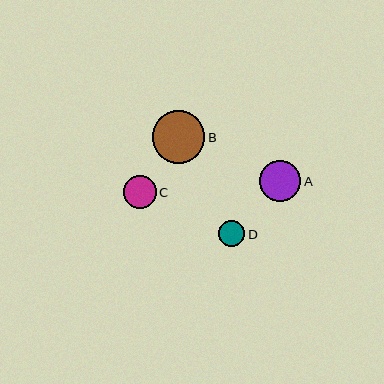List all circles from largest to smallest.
From largest to smallest: B, A, C, D.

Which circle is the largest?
Circle B is the largest with a size of approximately 53 pixels.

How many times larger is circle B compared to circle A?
Circle B is approximately 1.3 times the size of circle A.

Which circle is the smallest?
Circle D is the smallest with a size of approximately 26 pixels.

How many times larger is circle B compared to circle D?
Circle B is approximately 2.0 times the size of circle D.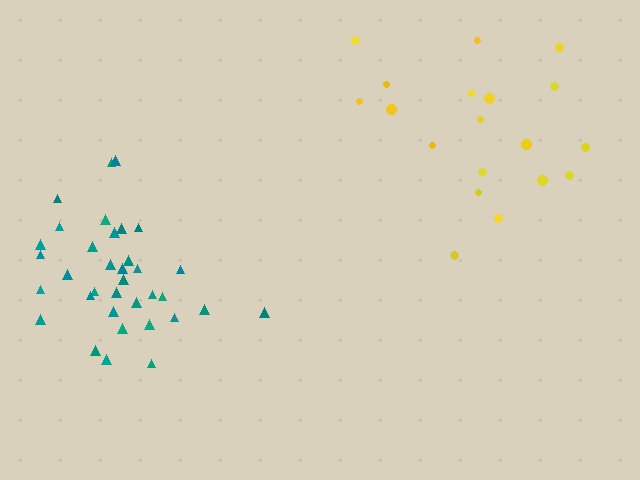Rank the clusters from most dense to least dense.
teal, yellow.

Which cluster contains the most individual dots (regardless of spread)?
Teal (35).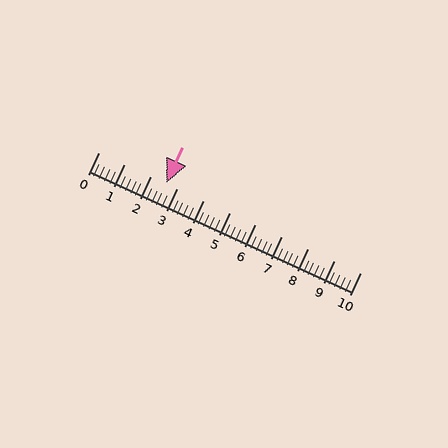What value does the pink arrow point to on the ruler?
The pink arrow points to approximately 2.6.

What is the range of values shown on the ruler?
The ruler shows values from 0 to 10.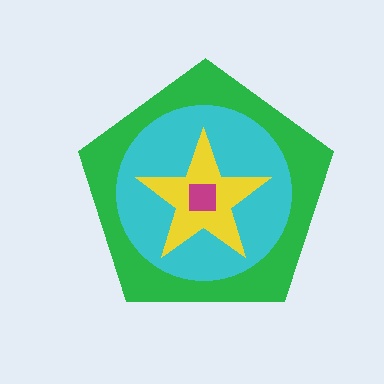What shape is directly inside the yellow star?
The magenta square.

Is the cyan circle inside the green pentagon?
Yes.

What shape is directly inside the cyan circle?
The yellow star.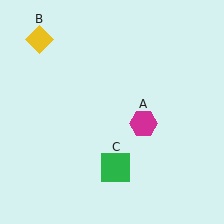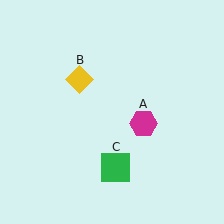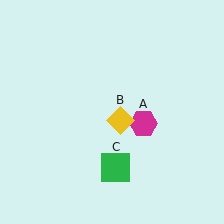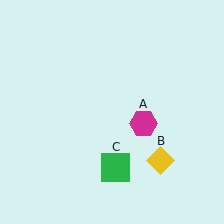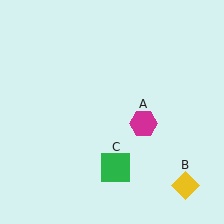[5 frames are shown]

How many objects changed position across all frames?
1 object changed position: yellow diamond (object B).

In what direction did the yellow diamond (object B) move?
The yellow diamond (object B) moved down and to the right.